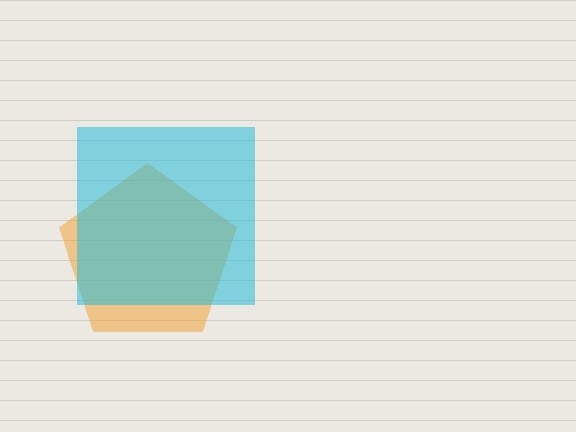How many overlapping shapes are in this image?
There are 2 overlapping shapes in the image.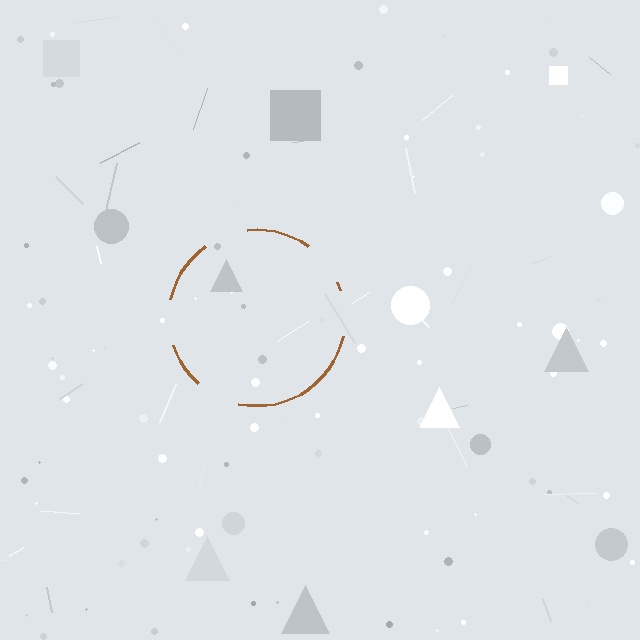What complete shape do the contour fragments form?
The contour fragments form a circle.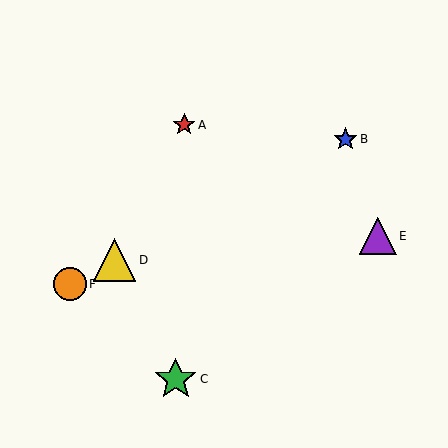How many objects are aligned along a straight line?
3 objects (B, D, F) are aligned along a straight line.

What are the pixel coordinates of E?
Object E is at (378, 236).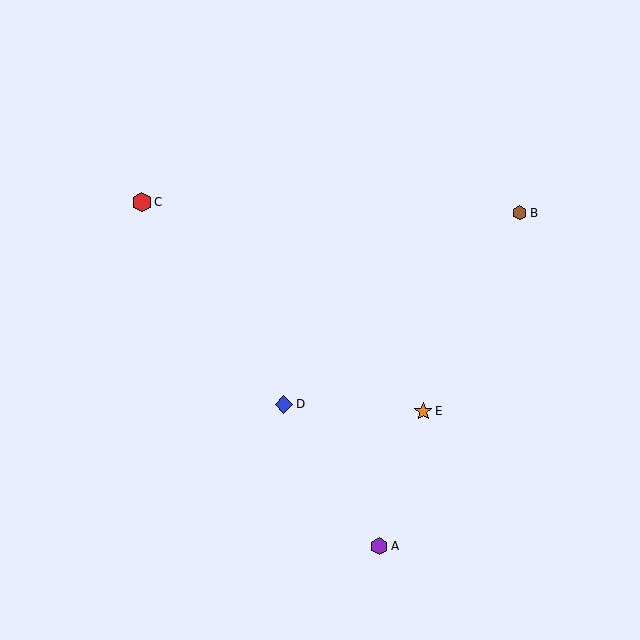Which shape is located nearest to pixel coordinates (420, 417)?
The orange star (labeled E) at (423, 411) is nearest to that location.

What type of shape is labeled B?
Shape B is a brown hexagon.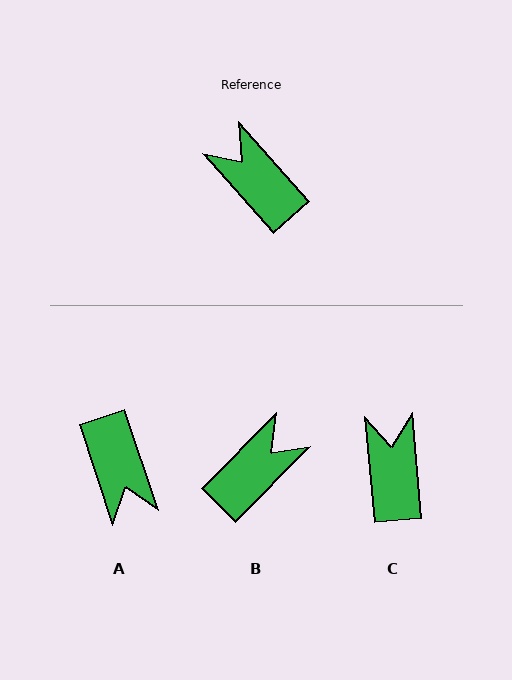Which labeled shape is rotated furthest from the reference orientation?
A, about 157 degrees away.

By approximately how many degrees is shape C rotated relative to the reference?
Approximately 37 degrees clockwise.